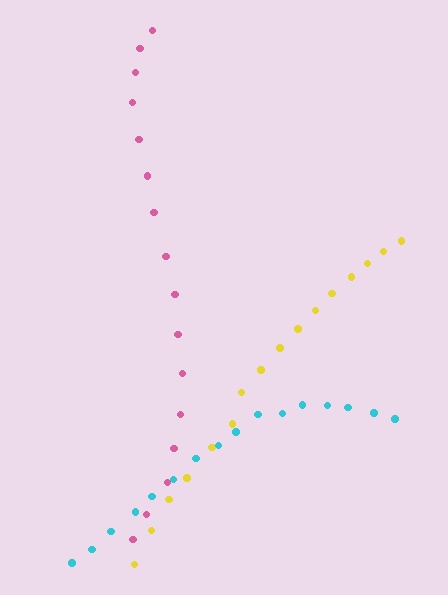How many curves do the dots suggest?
There are 3 distinct paths.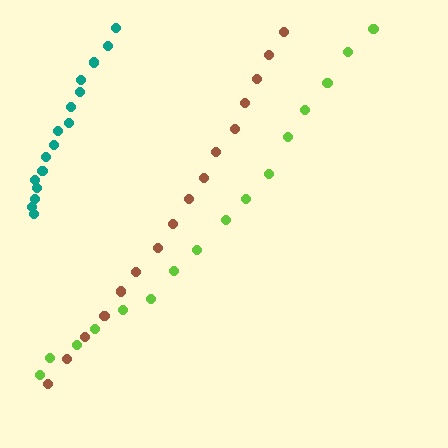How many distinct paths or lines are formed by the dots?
There are 3 distinct paths.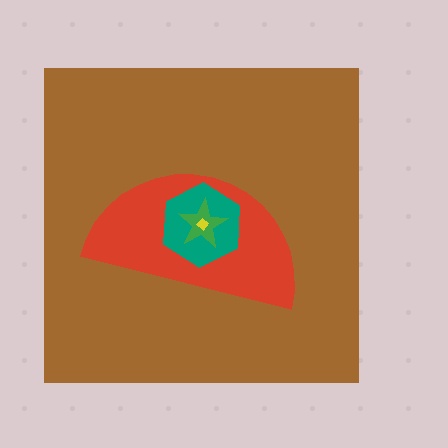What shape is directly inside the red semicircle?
The teal hexagon.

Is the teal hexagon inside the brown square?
Yes.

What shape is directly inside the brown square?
The red semicircle.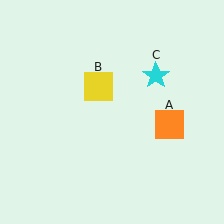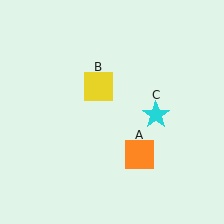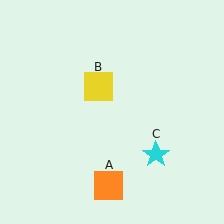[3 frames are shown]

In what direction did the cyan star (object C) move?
The cyan star (object C) moved down.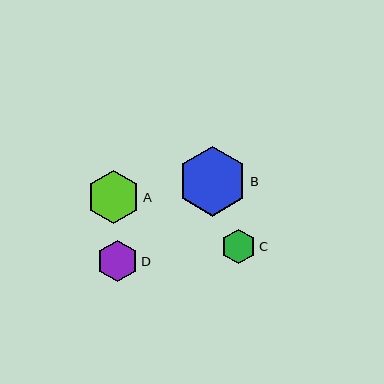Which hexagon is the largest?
Hexagon B is the largest with a size of approximately 70 pixels.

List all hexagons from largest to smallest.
From largest to smallest: B, A, D, C.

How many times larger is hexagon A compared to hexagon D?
Hexagon A is approximately 1.3 times the size of hexagon D.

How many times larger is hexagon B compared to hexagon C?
Hexagon B is approximately 2.0 times the size of hexagon C.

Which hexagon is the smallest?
Hexagon C is the smallest with a size of approximately 35 pixels.